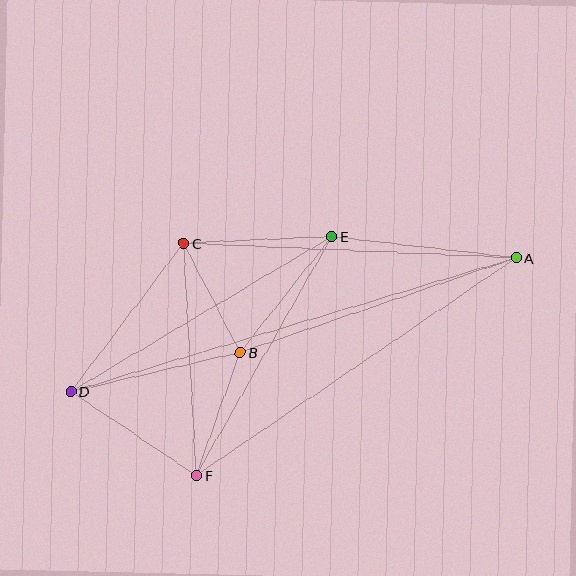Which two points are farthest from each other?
Points A and D are farthest from each other.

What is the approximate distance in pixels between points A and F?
The distance between A and F is approximately 387 pixels.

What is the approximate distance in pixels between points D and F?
The distance between D and F is approximately 151 pixels.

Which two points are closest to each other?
Points B and C are closest to each other.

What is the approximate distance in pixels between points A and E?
The distance between A and E is approximately 185 pixels.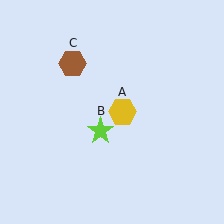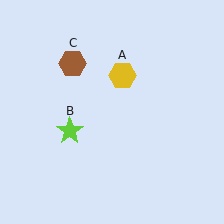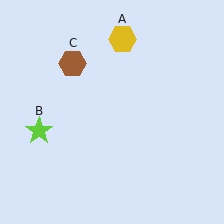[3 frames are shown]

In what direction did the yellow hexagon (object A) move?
The yellow hexagon (object A) moved up.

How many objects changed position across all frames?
2 objects changed position: yellow hexagon (object A), lime star (object B).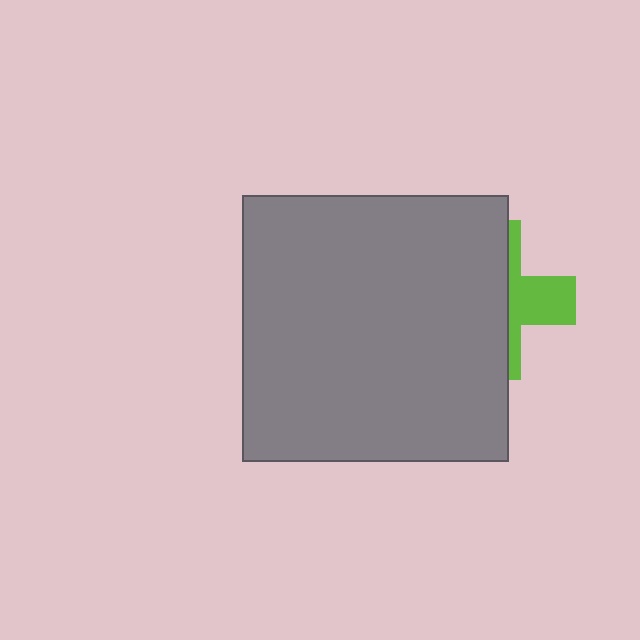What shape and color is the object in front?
The object in front is a gray square.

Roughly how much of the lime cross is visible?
A small part of it is visible (roughly 34%).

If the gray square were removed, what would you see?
You would see the complete lime cross.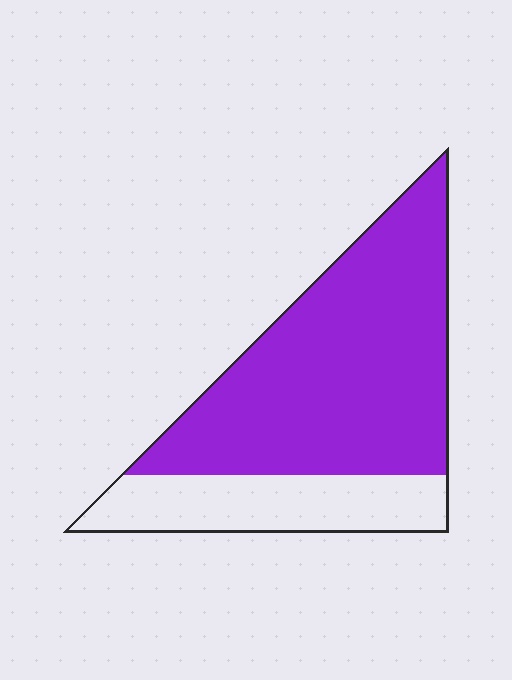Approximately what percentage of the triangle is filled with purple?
Approximately 70%.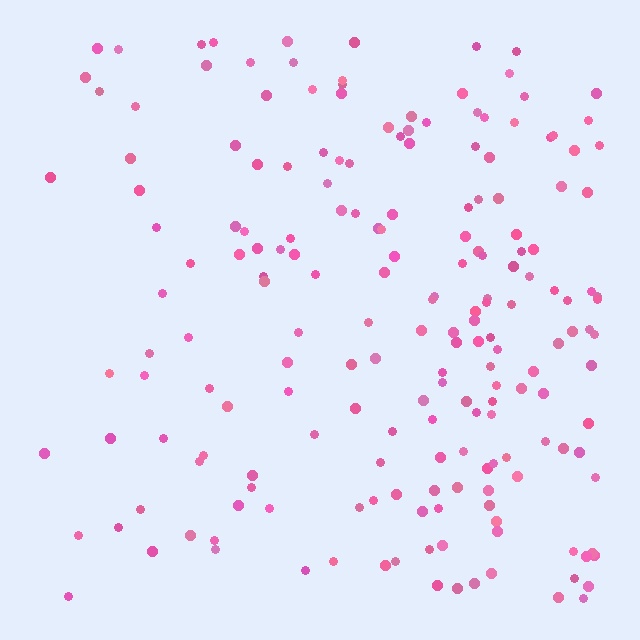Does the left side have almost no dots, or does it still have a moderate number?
Still a moderate number, just noticeably fewer than the right.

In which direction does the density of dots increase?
From left to right, with the right side densest.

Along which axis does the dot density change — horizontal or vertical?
Horizontal.